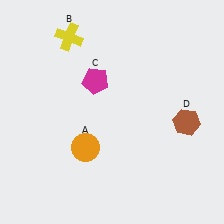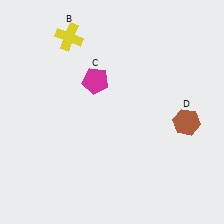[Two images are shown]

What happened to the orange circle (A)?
The orange circle (A) was removed in Image 2. It was in the bottom-left area of Image 1.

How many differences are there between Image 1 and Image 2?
There is 1 difference between the two images.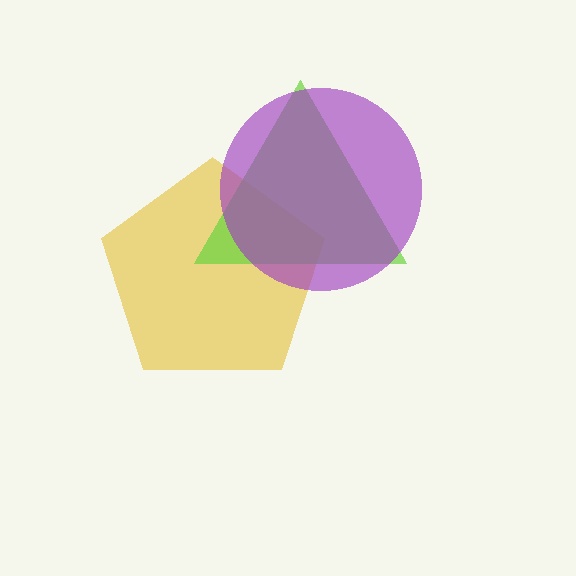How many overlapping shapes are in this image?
There are 3 overlapping shapes in the image.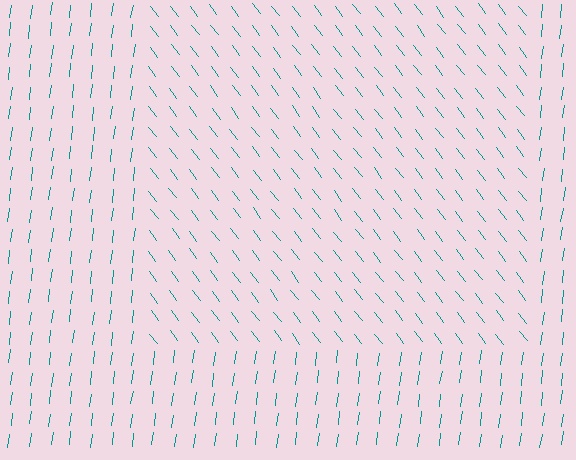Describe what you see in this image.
The image is filled with small teal line segments. A rectangle region in the image has lines oriented differently from the surrounding lines, creating a visible texture boundary.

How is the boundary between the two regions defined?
The boundary is defined purely by a change in line orientation (approximately 45 degrees difference). All lines are the same color and thickness.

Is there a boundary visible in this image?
Yes, there is a texture boundary formed by a change in line orientation.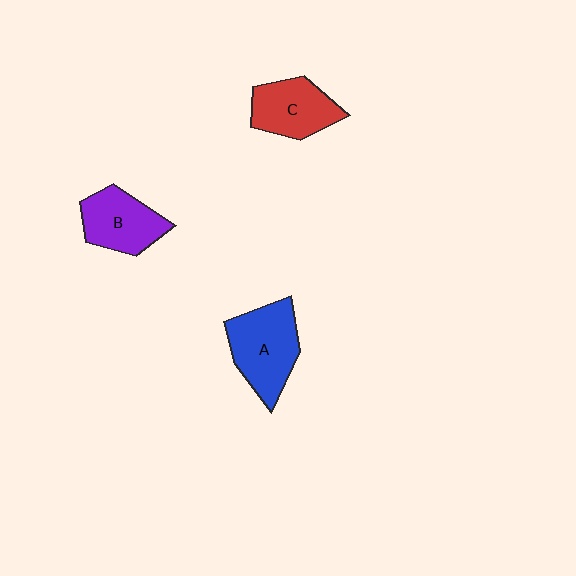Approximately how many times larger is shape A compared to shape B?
Approximately 1.3 times.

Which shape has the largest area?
Shape A (blue).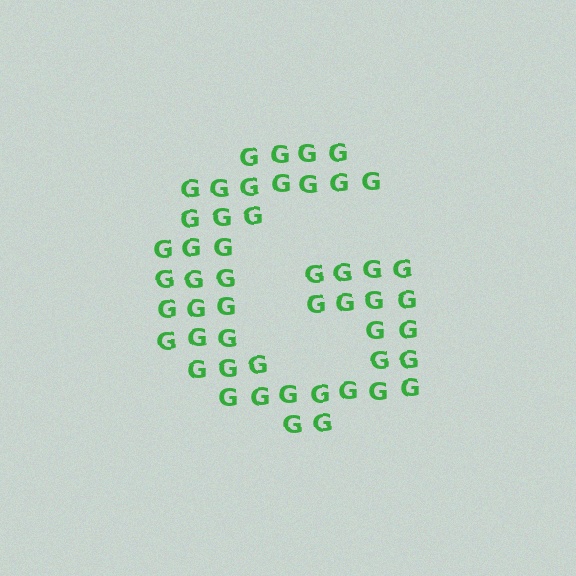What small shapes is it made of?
It is made of small letter G's.